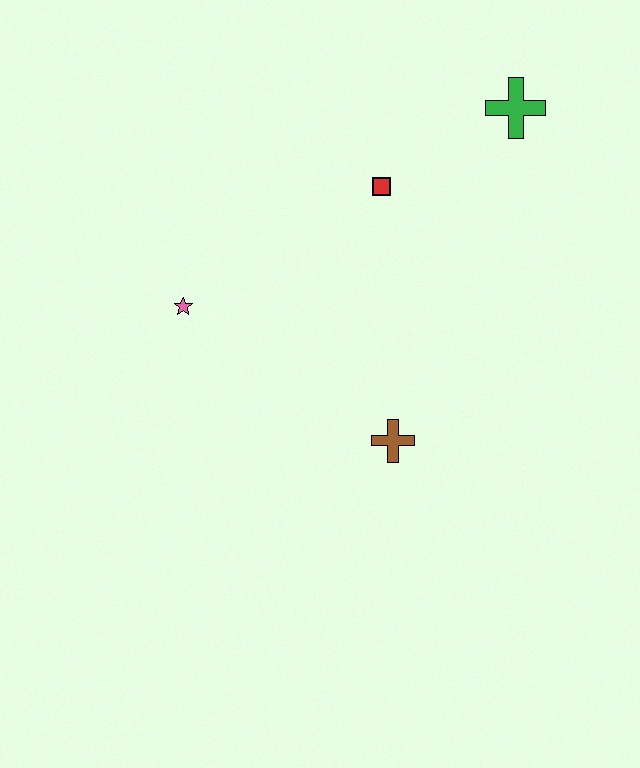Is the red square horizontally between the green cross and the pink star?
Yes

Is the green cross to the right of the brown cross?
Yes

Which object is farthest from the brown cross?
The green cross is farthest from the brown cross.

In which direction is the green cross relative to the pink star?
The green cross is to the right of the pink star.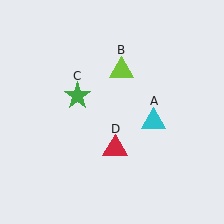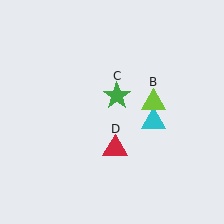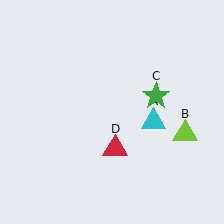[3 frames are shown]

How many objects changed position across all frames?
2 objects changed position: lime triangle (object B), green star (object C).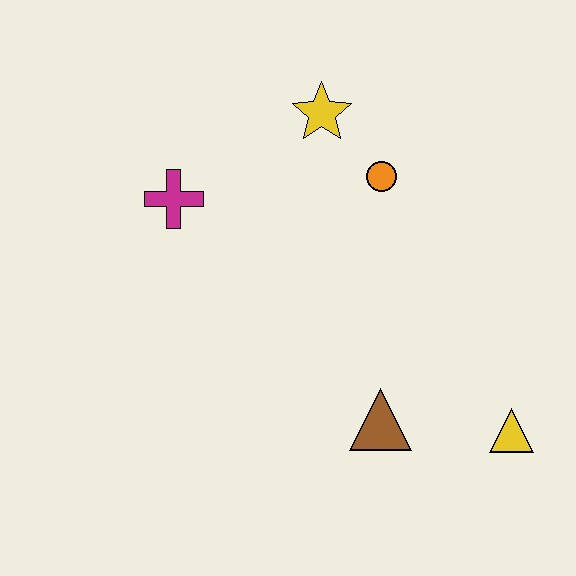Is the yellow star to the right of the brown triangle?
No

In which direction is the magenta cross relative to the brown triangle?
The magenta cross is above the brown triangle.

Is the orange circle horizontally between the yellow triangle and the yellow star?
Yes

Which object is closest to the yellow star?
The orange circle is closest to the yellow star.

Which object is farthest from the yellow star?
The yellow triangle is farthest from the yellow star.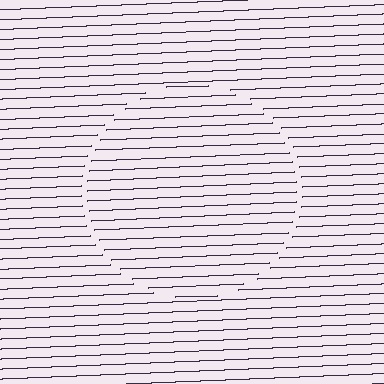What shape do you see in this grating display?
An illusory circle. The interior of the shape contains the same grating, shifted by half a period — the contour is defined by the phase discontinuity where line-ends from the inner and outer gratings abut.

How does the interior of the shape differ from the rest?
The interior of the shape contains the same grating, shifted by half a period — the contour is defined by the phase discontinuity where line-ends from the inner and outer gratings abut.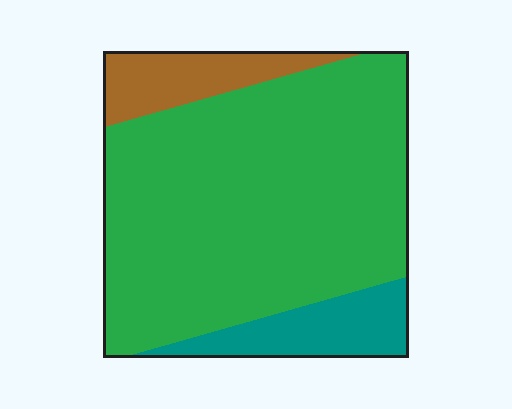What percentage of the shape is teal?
Teal takes up about one eighth (1/8) of the shape.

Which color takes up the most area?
Green, at roughly 75%.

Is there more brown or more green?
Green.